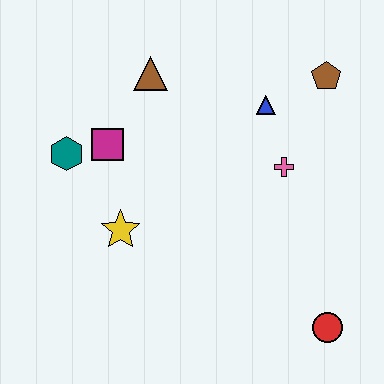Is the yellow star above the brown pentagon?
No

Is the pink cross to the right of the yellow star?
Yes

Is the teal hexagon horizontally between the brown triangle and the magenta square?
No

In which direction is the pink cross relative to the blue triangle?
The pink cross is below the blue triangle.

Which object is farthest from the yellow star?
The brown pentagon is farthest from the yellow star.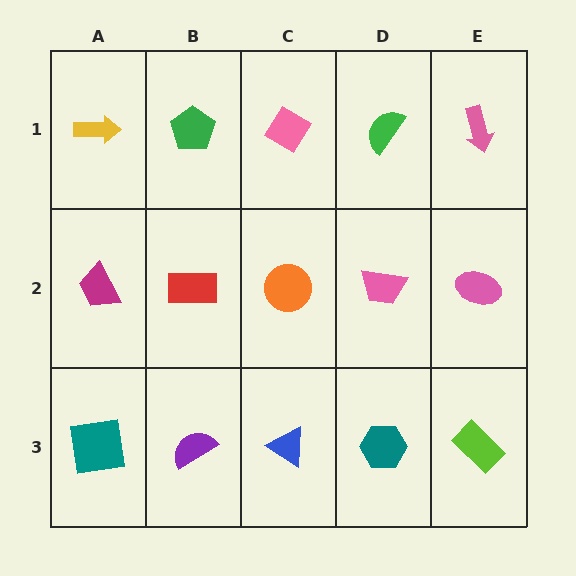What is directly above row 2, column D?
A green semicircle.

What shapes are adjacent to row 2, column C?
A pink diamond (row 1, column C), a blue triangle (row 3, column C), a red rectangle (row 2, column B), a pink trapezoid (row 2, column D).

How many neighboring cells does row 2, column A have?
3.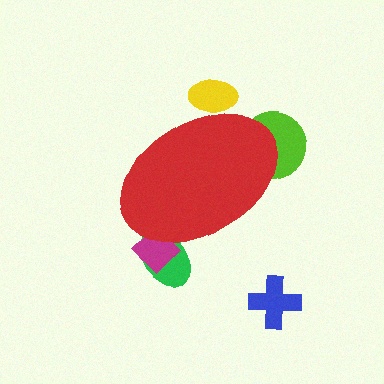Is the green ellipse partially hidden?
Yes, the green ellipse is partially hidden behind the red ellipse.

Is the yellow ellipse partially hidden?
Yes, the yellow ellipse is partially hidden behind the red ellipse.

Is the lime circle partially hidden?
Yes, the lime circle is partially hidden behind the red ellipse.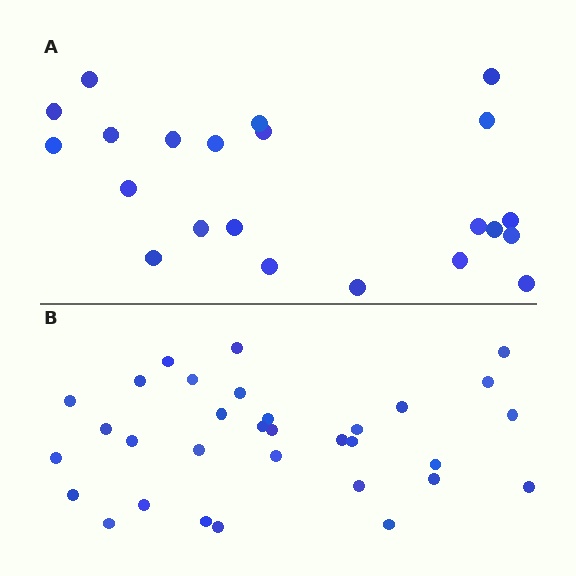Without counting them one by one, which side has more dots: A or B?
Region B (the bottom region) has more dots.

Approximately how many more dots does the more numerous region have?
Region B has roughly 10 or so more dots than region A.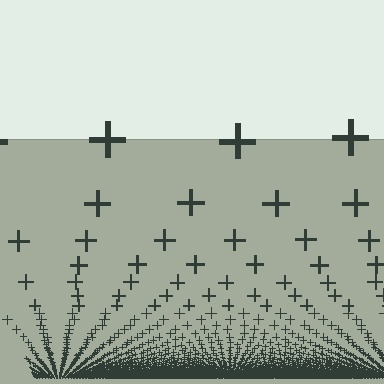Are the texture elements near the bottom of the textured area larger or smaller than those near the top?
Smaller. The gradient is inverted — elements near the bottom are smaller and denser.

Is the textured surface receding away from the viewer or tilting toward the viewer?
The surface appears to tilt toward the viewer. Texture elements get larger and sparser toward the top.